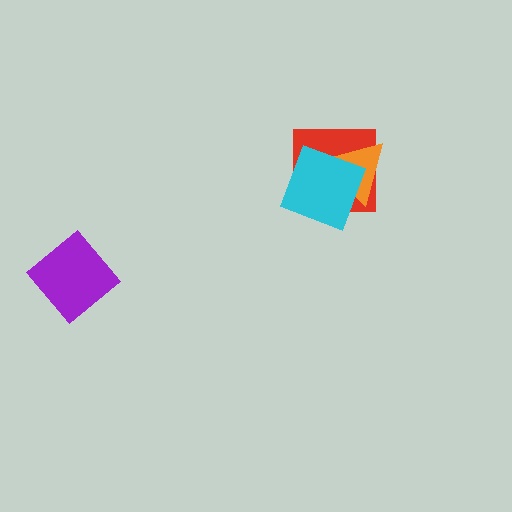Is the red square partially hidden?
Yes, it is partially covered by another shape.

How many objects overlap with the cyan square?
2 objects overlap with the cyan square.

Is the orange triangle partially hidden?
Yes, it is partially covered by another shape.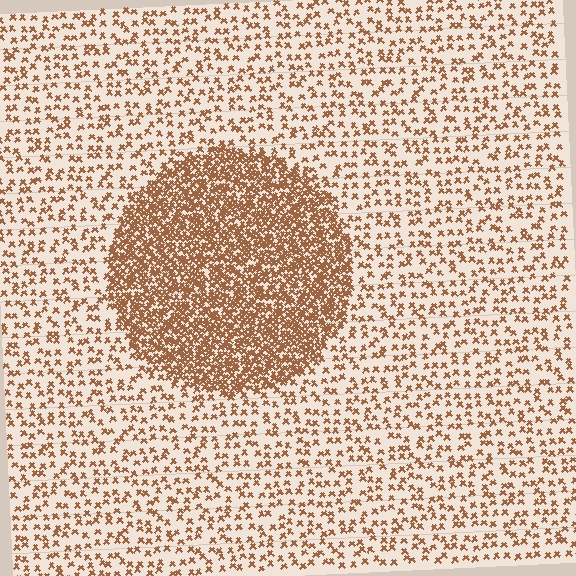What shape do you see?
I see a circle.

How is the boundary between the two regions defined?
The boundary is defined by a change in element density (approximately 3.1x ratio). All elements are the same color, size, and shape.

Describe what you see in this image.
The image contains small brown elements arranged at two different densities. A circle-shaped region is visible where the elements are more densely packed than the surrounding area.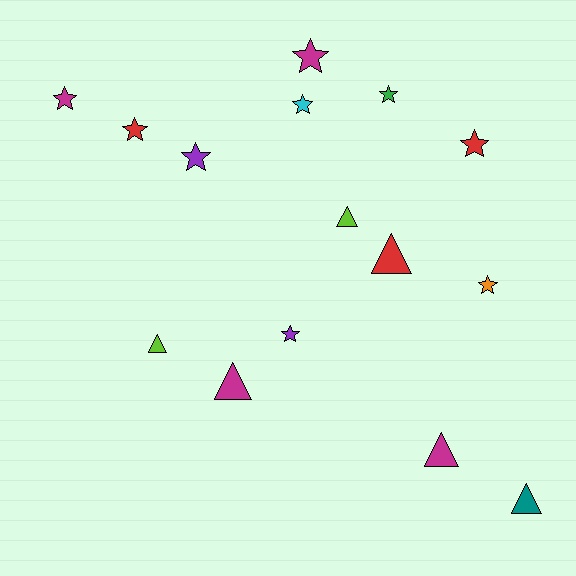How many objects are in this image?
There are 15 objects.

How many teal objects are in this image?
There is 1 teal object.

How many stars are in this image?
There are 9 stars.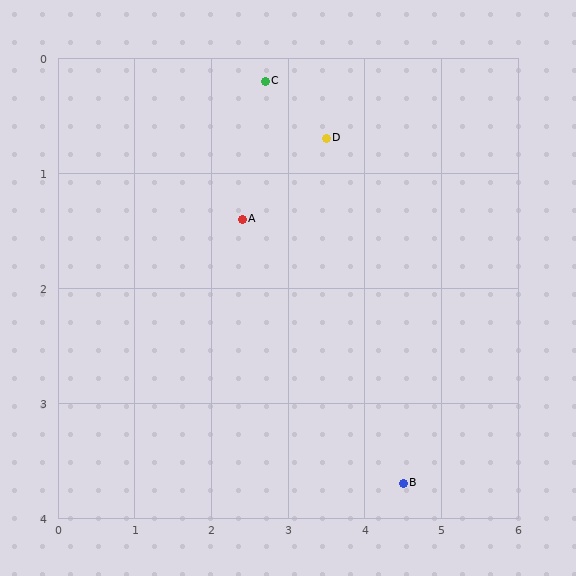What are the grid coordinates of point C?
Point C is at approximately (2.7, 0.2).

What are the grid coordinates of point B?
Point B is at approximately (4.5, 3.7).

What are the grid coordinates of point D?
Point D is at approximately (3.5, 0.7).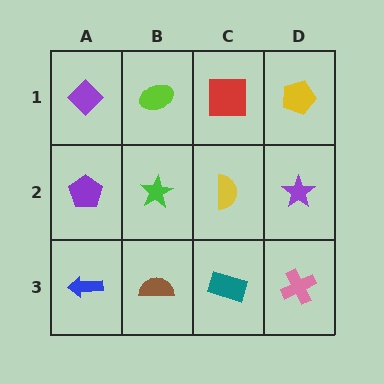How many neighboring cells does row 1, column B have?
3.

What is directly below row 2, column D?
A pink cross.